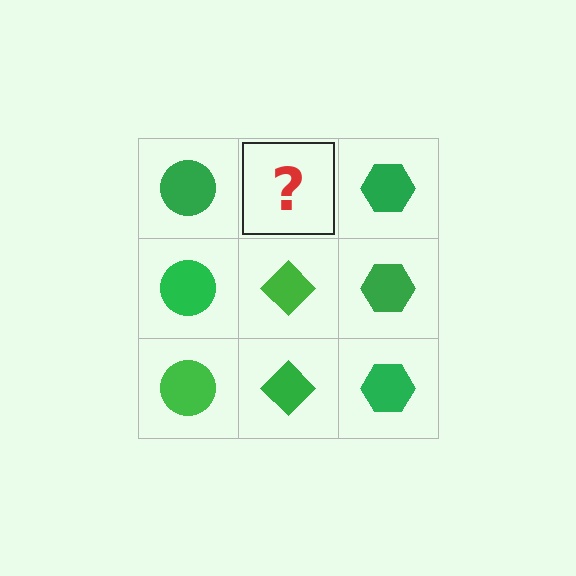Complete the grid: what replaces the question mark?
The question mark should be replaced with a green diamond.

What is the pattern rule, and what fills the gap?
The rule is that each column has a consistent shape. The gap should be filled with a green diamond.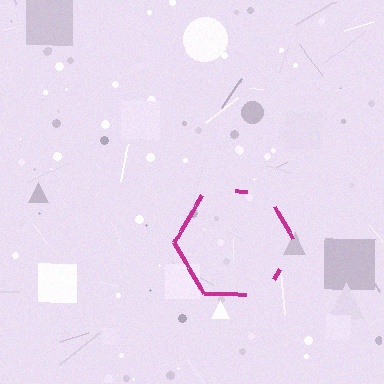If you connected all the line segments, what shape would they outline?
They would outline a hexagon.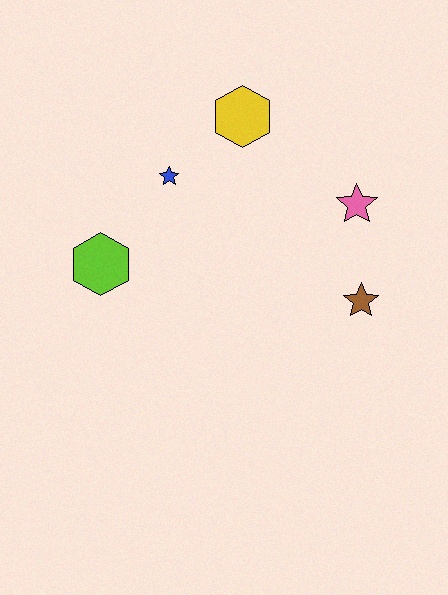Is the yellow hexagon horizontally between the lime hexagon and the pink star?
Yes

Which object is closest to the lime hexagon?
The blue star is closest to the lime hexagon.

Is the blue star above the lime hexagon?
Yes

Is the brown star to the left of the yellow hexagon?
No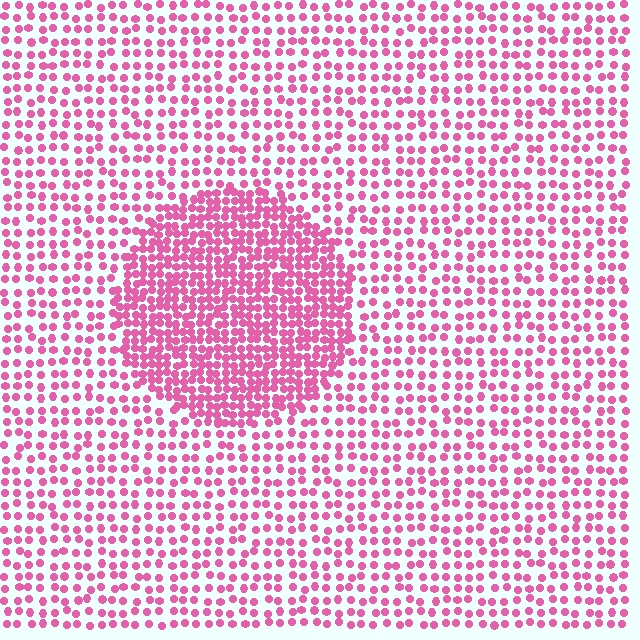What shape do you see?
I see a circle.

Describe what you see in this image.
The image contains small pink elements arranged at two different densities. A circle-shaped region is visible where the elements are more densely packed than the surrounding area.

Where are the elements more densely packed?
The elements are more densely packed inside the circle boundary.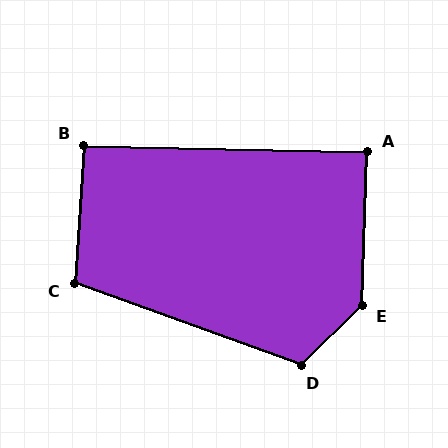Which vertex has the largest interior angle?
E, at approximately 136 degrees.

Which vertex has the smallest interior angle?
A, at approximately 89 degrees.